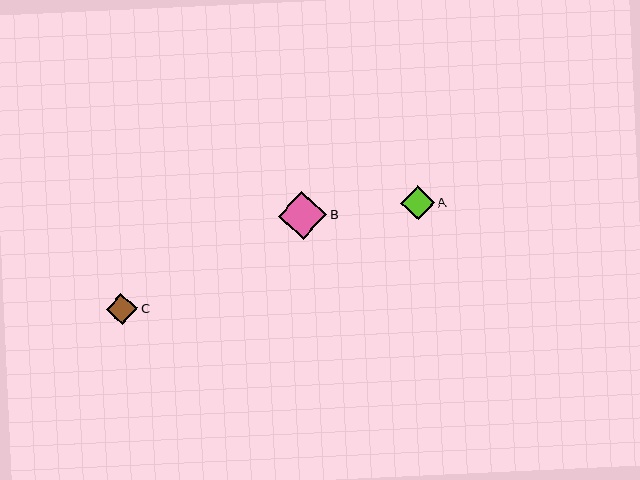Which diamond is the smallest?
Diamond C is the smallest with a size of approximately 32 pixels.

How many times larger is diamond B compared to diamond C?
Diamond B is approximately 1.5 times the size of diamond C.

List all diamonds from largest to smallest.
From largest to smallest: B, A, C.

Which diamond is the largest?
Diamond B is the largest with a size of approximately 48 pixels.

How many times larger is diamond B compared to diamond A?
Diamond B is approximately 1.4 times the size of diamond A.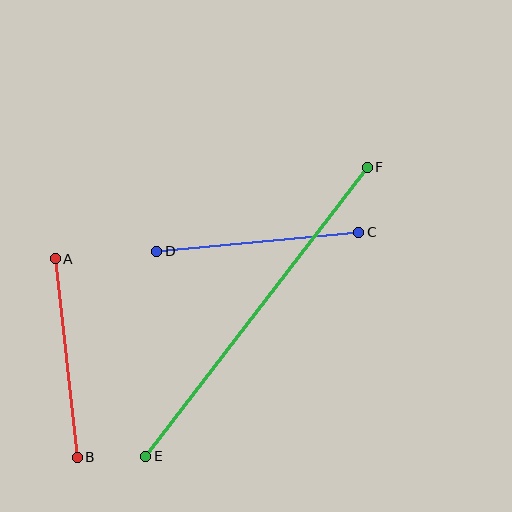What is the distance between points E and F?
The distance is approximately 364 pixels.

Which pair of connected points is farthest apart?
Points E and F are farthest apart.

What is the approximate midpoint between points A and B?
The midpoint is at approximately (66, 358) pixels.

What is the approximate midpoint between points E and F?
The midpoint is at approximately (257, 312) pixels.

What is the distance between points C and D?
The distance is approximately 203 pixels.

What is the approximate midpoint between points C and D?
The midpoint is at approximately (258, 242) pixels.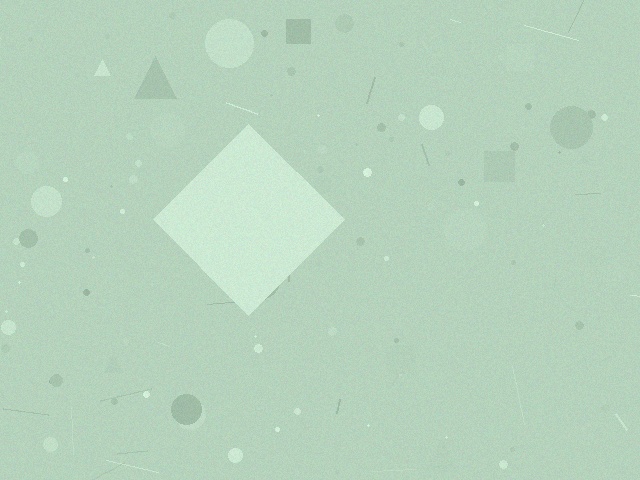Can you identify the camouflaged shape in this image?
The camouflaged shape is a diamond.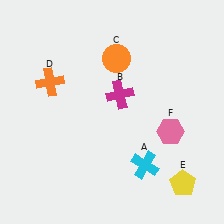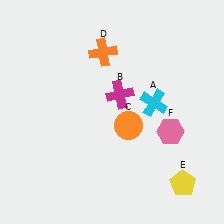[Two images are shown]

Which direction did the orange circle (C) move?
The orange circle (C) moved down.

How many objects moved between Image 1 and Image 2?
3 objects moved between the two images.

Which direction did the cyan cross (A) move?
The cyan cross (A) moved up.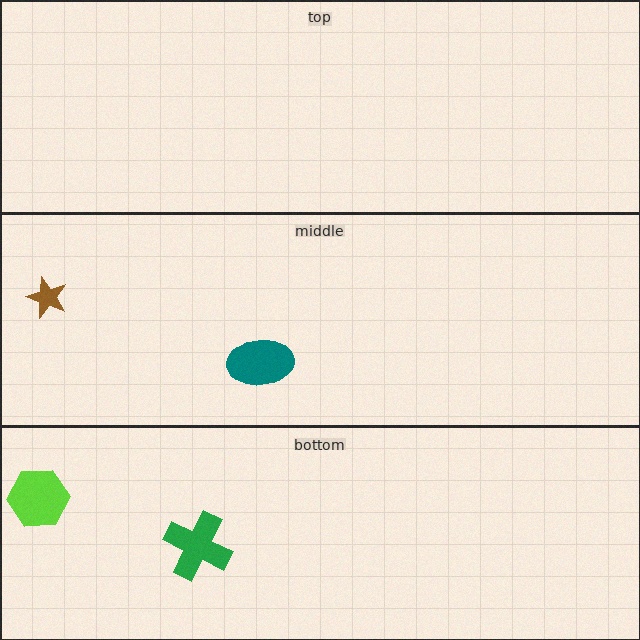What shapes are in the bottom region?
The lime hexagon, the green cross.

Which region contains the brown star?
The middle region.